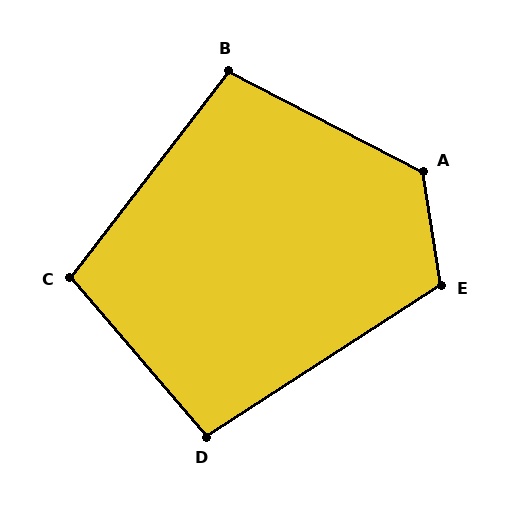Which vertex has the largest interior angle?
A, at approximately 126 degrees.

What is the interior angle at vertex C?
Approximately 102 degrees (obtuse).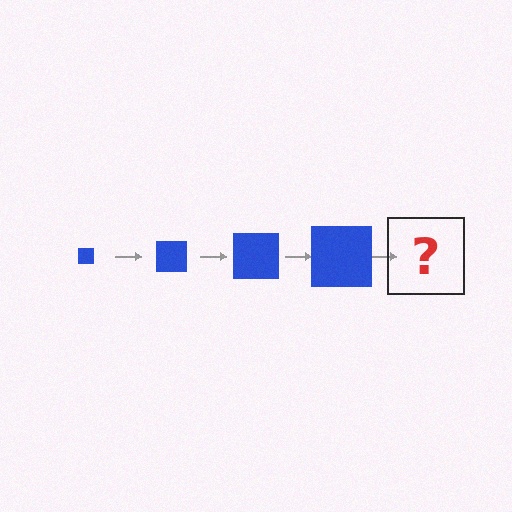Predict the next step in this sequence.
The next step is a blue square, larger than the previous one.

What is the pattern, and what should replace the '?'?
The pattern is that the square gets progressively larger each step. The '?' should be a blue square, larger than the previous one.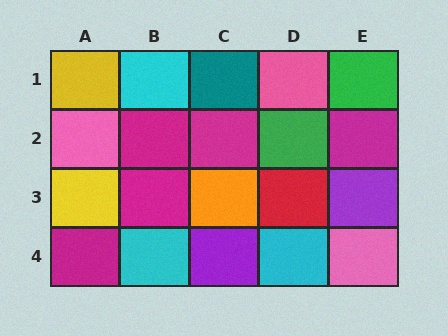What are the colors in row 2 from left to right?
Pink, magenta, magenta, green, magenta.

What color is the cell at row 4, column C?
Purple.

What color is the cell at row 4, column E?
Pink.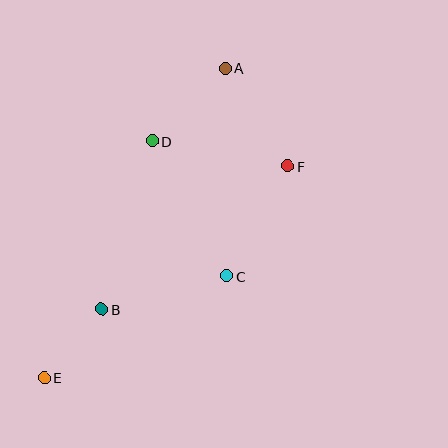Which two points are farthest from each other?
Points A and E are farthest from each other.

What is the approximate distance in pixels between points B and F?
The distance between B and F is approximately 235 pixels.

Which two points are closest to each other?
Points B and E are closest to each other.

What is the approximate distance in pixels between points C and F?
The distance between C and F is approximately 126 pixels.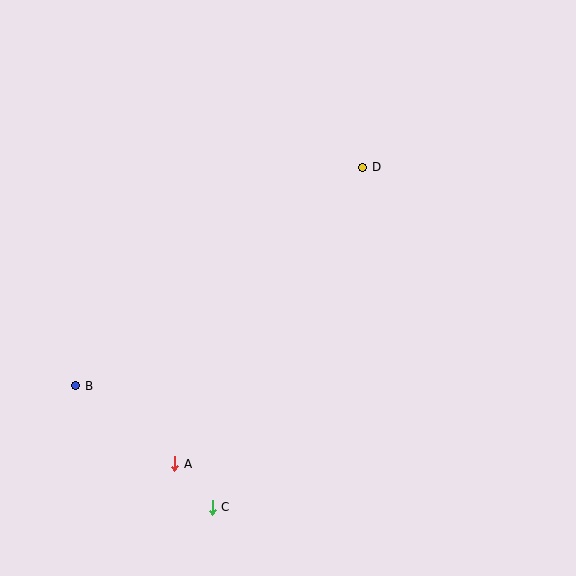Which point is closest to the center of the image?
Point D at (363, 167) is closest to the center.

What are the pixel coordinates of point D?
Point D is at (363, 167).